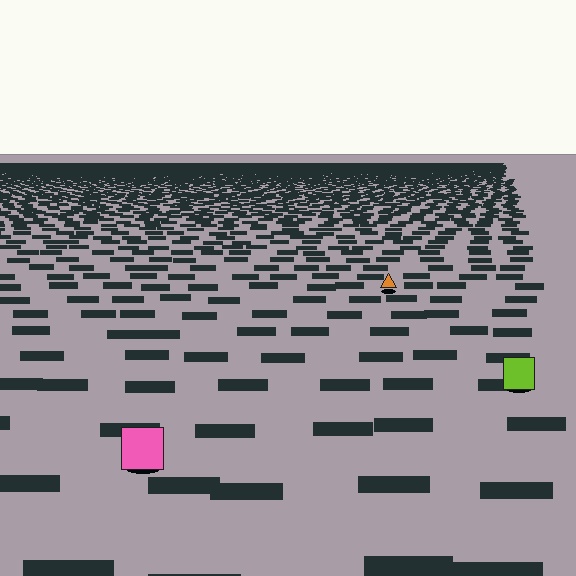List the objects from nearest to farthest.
From nearest to farthest: the pink square, the lime square, the orange triangle.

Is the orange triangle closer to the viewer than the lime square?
No. The lime square is closer — you can tell from the texture gradient: the ground texture is coarser near it.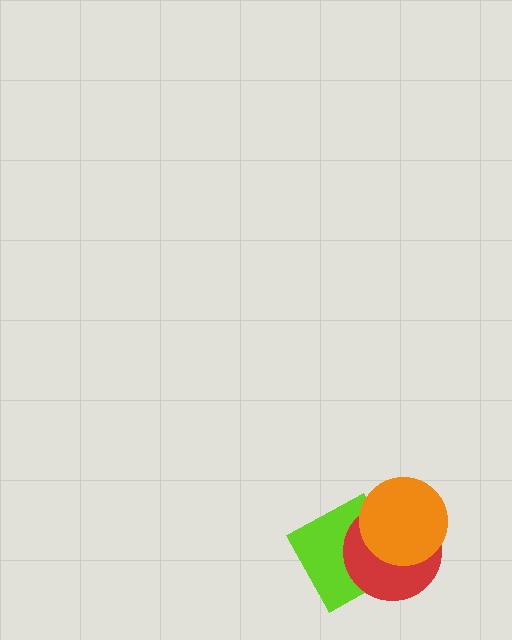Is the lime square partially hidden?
Yes, it is partially covered by another shape.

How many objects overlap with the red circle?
2 objects overlap with the red circle.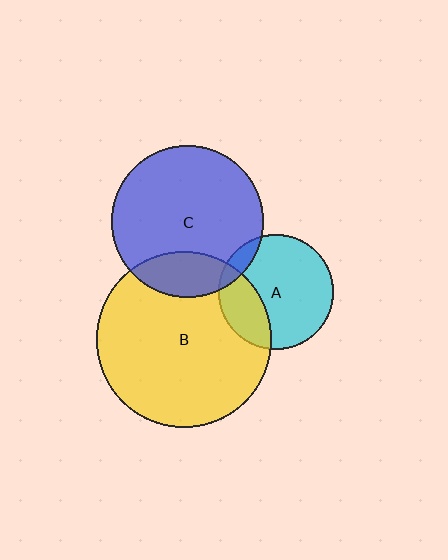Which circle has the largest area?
Circle B (yellow).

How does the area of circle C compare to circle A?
Approximately 1.7 times.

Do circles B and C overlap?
Yes.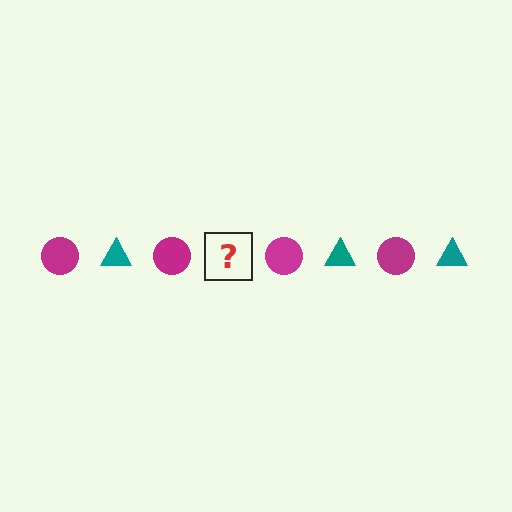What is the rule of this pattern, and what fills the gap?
The rule is that the pattern alternates between magenta circle and teal triangle. The gap should be filled with a teal triangle.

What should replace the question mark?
The question mark should be replaced with a teal triangle.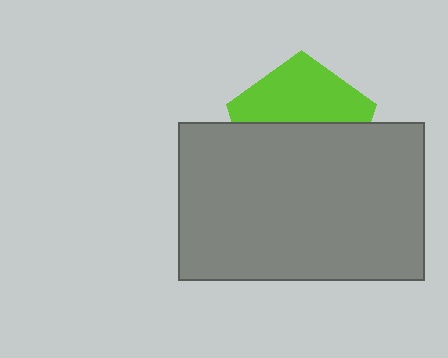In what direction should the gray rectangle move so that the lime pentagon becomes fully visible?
The gray rectangle should move down. That is the shortest direction to clear the overlap and leave the lime pentagon fully visible.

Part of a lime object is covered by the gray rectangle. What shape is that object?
It is a pentagon.